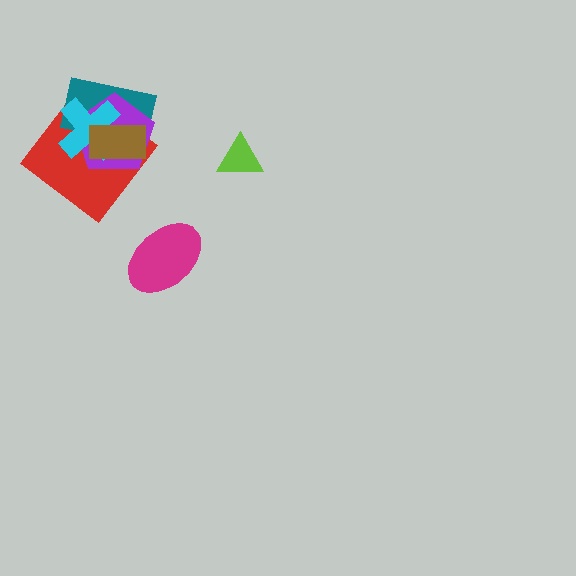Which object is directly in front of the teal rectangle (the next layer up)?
The purple pentagon is directly in front of the teal rectangle.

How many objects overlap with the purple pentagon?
4 objects overlap with the purple pentagon.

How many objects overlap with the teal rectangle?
4 objects overlap with the teal rectangle.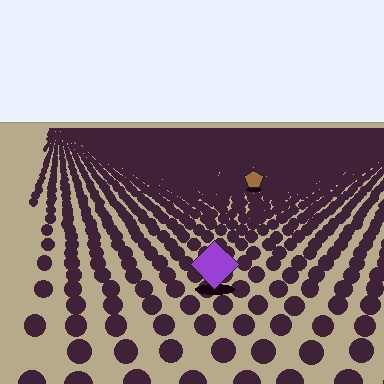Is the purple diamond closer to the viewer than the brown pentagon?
Yes. The purple diamond is closer — you can tell from the texture gradient: the ground texture is coarser near it.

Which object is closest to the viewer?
The purple diamond is closest. The texture marks near it are larger and more spread out.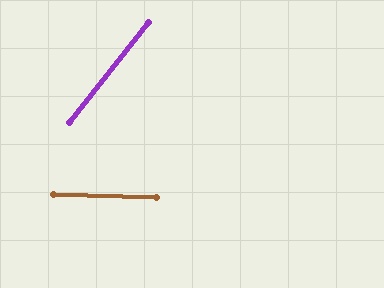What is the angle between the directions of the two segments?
Approximately 54 degrees.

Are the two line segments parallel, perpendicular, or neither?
Neither parallel nor perpendicular — they differ by about 54°.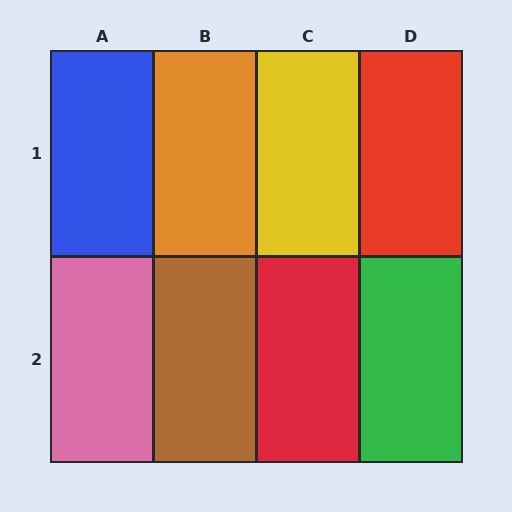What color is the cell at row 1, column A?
Blue.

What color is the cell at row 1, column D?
Red.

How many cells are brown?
1 cell is brown.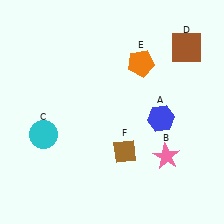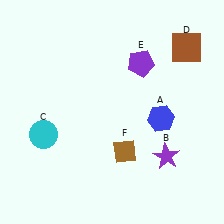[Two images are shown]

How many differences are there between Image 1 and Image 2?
There are 2 differences between the two images.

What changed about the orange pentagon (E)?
In Image 1, E is orange. In Image 2, it changed to purple.